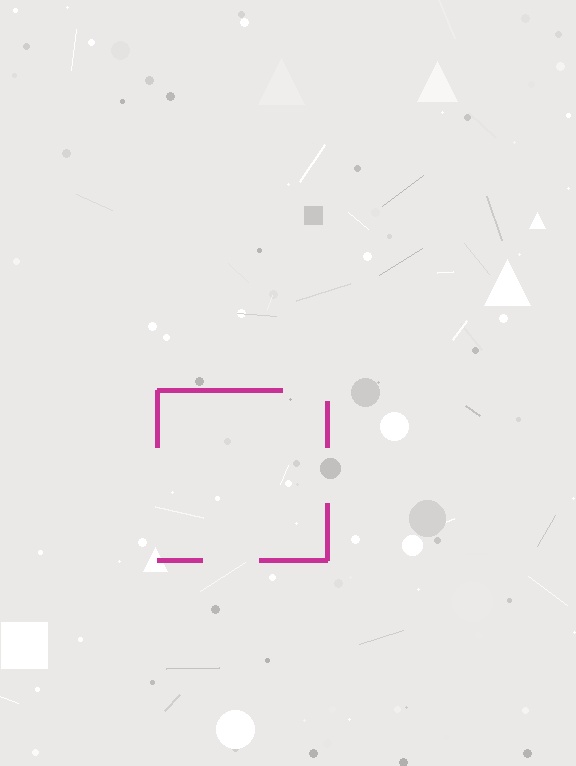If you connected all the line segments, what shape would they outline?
They would outline a square.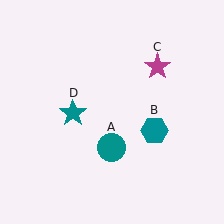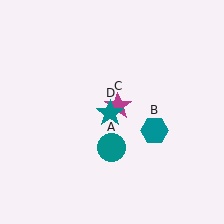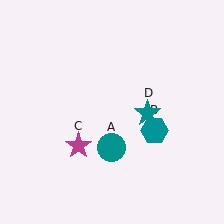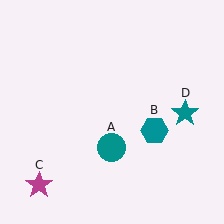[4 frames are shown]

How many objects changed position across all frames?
2 objects changed position: magenta star (object C), teal star (object D).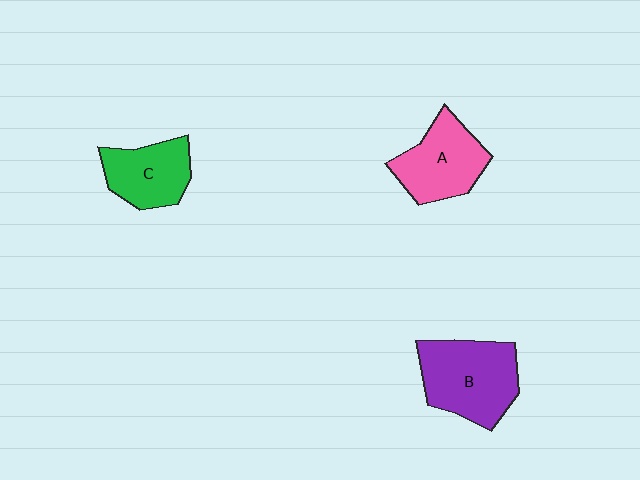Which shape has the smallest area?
Shape C (green).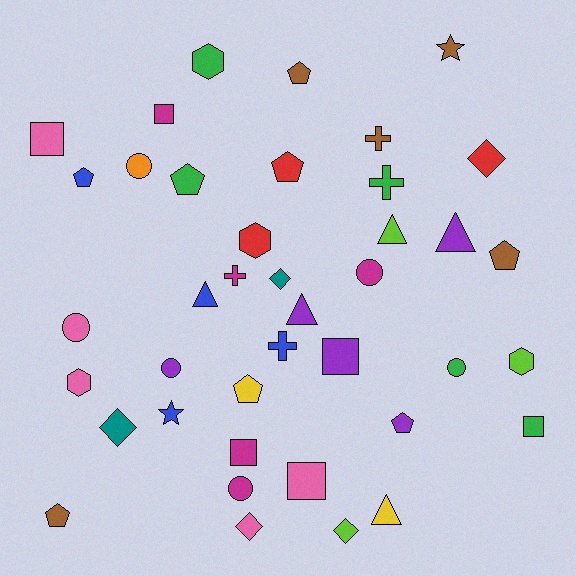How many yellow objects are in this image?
There are 2 yellow objects.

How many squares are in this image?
There are 6 squares.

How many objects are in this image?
There are 40 objects.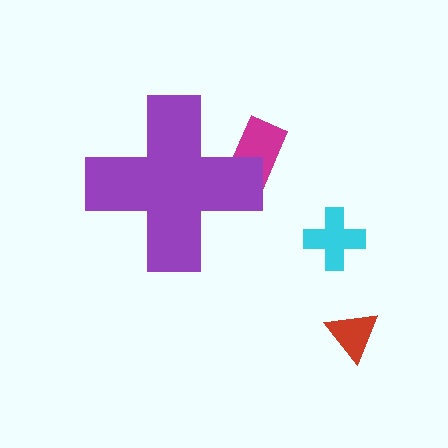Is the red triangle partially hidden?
No, the red triangle is fully visible.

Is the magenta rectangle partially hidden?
Yes, the magenta rectangle is partially hidden behind the purple cross.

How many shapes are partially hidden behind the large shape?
1 shape is partially hidden.